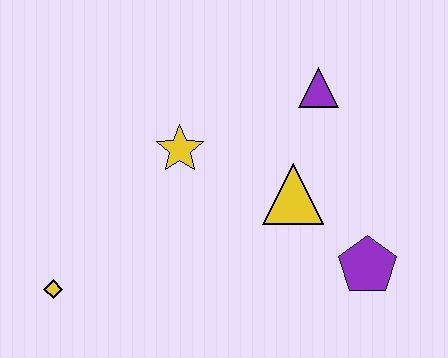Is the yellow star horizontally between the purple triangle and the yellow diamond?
Yes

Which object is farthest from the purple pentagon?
The yellow diamond is farthest from the purple pentagon.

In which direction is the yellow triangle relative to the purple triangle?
The yellow triangle is below the purple triangle.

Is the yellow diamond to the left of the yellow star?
Yes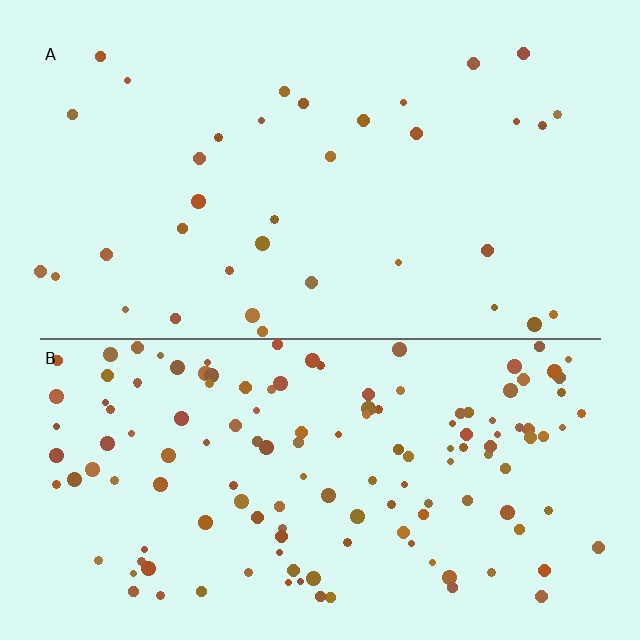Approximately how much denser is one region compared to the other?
Approximately 3.9× — region B over region A.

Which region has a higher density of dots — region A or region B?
B (the bottom).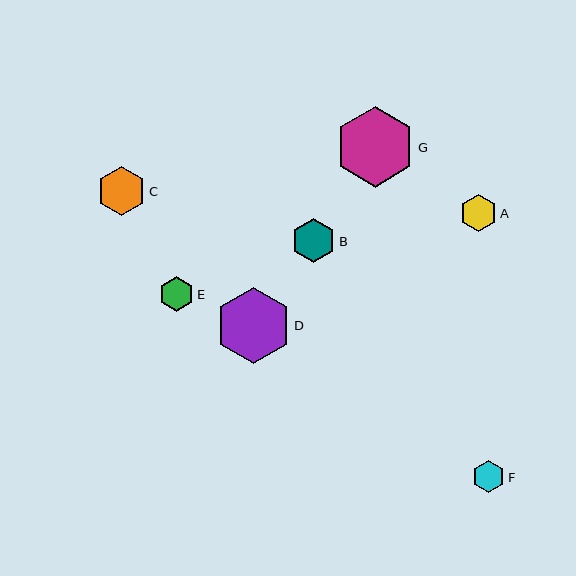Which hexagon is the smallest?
Hexagon F is the smallest with a size of approximately 32 pixels.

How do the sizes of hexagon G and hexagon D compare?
Hexagon G and hexagon D are approximately the same size.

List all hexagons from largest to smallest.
From largest to smallest: G, D, C, B, A, E, F.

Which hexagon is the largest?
Hexagon G is the largest with a size of approximately 81 pixels.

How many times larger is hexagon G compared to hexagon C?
Hexagon G is approximately 1.7 times the size of hexagon C.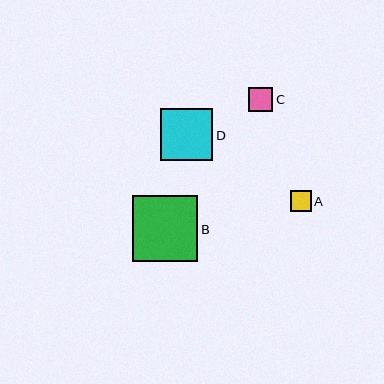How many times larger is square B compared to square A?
Square B is approximately 3.2 times the size of square A.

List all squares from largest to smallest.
From largest to smallest: B, D, C, A.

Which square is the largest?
Square B is the largest with a size of approximately 66 pixels.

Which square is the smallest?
Square A is the smallest with a size of approximately 21 pixels.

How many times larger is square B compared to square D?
Square B is approximately 1.3 times the size of square D.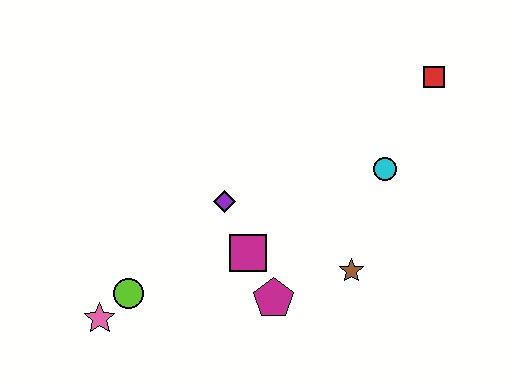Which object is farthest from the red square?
The pink star is farthest from the red square.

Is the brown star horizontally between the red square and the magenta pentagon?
Yes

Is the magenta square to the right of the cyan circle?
No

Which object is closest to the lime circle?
The pink star is closest to the lime circle.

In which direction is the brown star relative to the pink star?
The brown star is to the right of the pink star.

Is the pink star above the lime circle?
No